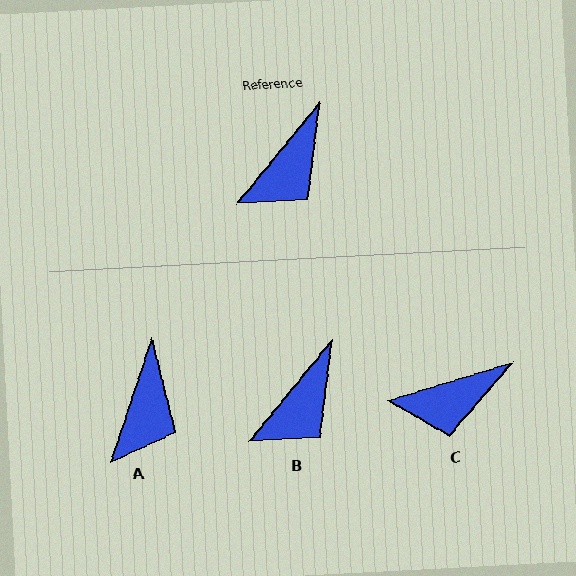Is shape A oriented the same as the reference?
No, it is off by about 21 degrees.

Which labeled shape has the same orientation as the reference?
B.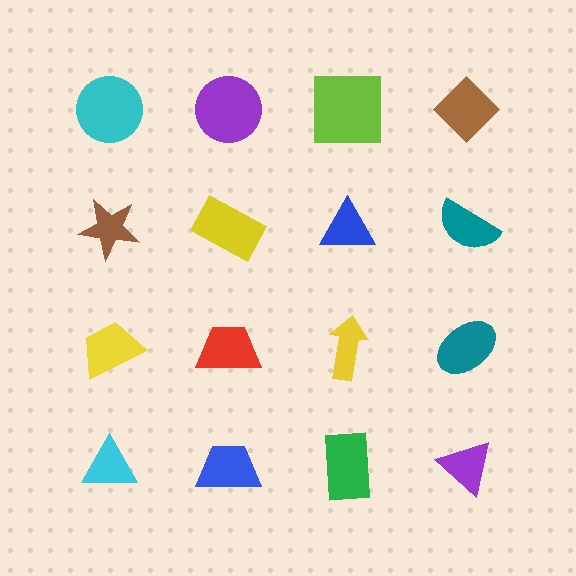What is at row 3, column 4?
A teal ellipse.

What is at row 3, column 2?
A red trapezoid.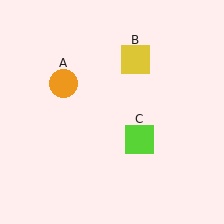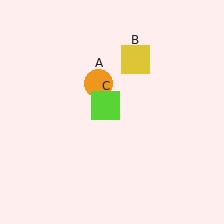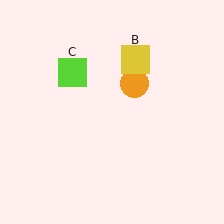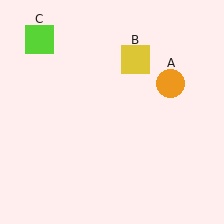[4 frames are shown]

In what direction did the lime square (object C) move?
The lime square (object C) moved up and to the left.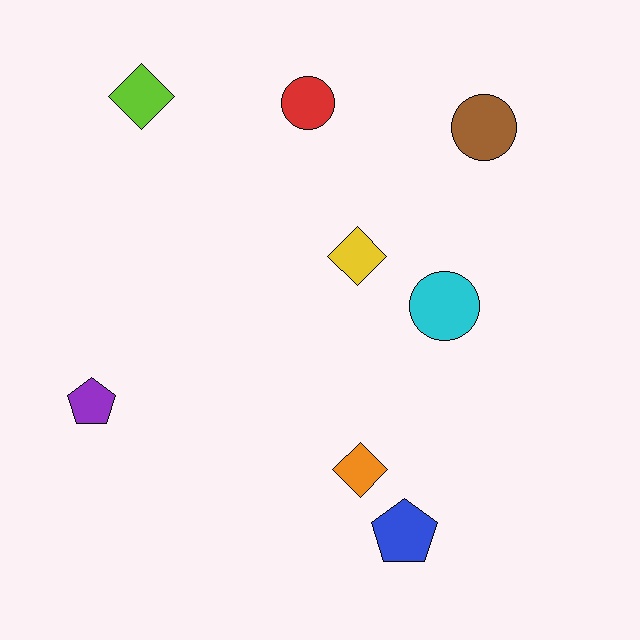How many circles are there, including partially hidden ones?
There are 3 circles.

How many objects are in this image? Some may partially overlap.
There are 8 objects.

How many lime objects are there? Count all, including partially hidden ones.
There is 1 lime object.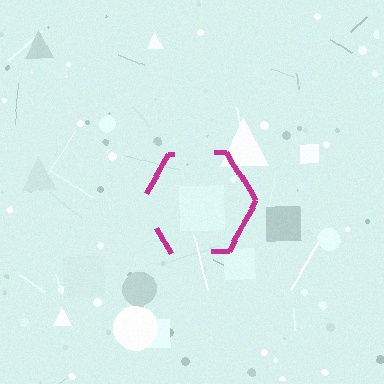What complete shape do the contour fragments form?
The contour fragments form a hexagon.